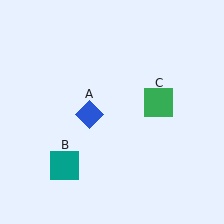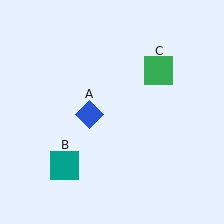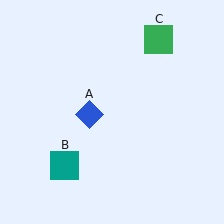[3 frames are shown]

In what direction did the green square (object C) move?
The green square (object C) moved up.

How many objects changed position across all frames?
1 object changed position: green square (object C).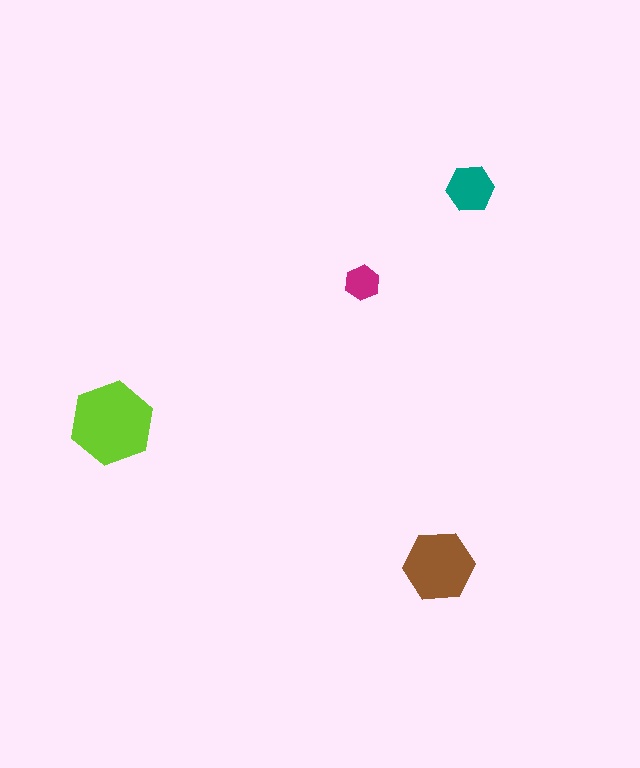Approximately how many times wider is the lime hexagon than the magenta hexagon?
About 2.5 times wider.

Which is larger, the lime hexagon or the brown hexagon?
The lime one.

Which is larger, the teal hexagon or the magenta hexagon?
The teal one.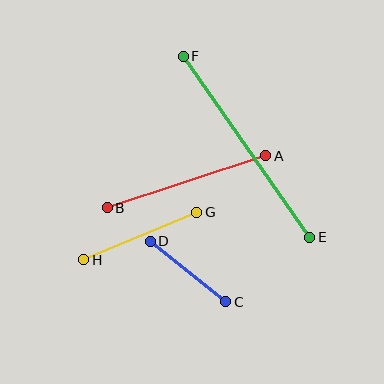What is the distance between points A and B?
The distance is approximately 167 pixels.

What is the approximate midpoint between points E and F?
The midpoint is at approximately (247, 147) pixels.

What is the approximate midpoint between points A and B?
The midpoint is at approximately (186, 182) pixels.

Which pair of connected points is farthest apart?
Points E and F are farthest apart.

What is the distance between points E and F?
The distance is approximately 221 pixels.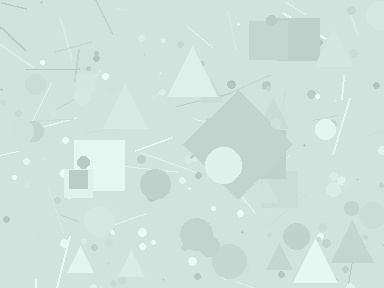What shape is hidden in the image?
A diamond is hidden in the image.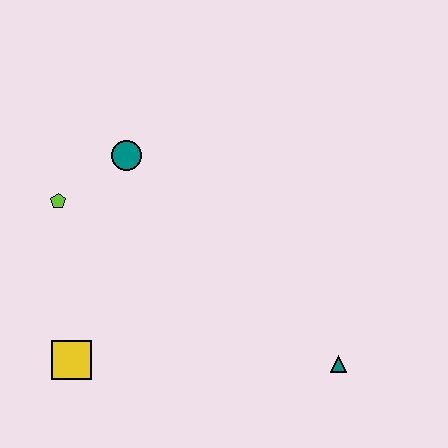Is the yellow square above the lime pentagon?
No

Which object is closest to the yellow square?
The lime pentagon is closest to the yellow square.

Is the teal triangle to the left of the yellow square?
No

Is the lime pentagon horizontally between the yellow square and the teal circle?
No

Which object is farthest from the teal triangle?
The lime pentagon is farthest from the teal triangle.